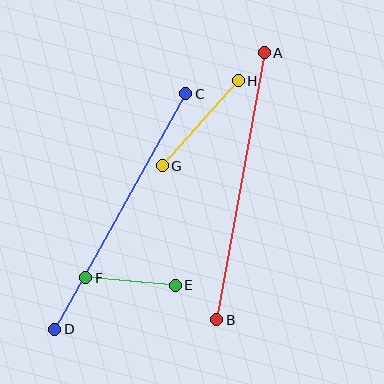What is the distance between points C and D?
The distance is approximately 269 pixels.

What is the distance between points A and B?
The distance is approximately 271 pixels.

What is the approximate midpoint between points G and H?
The midpoint is at approximately (200, 123) pixels.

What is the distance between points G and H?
The distance is approximately 114 pixels.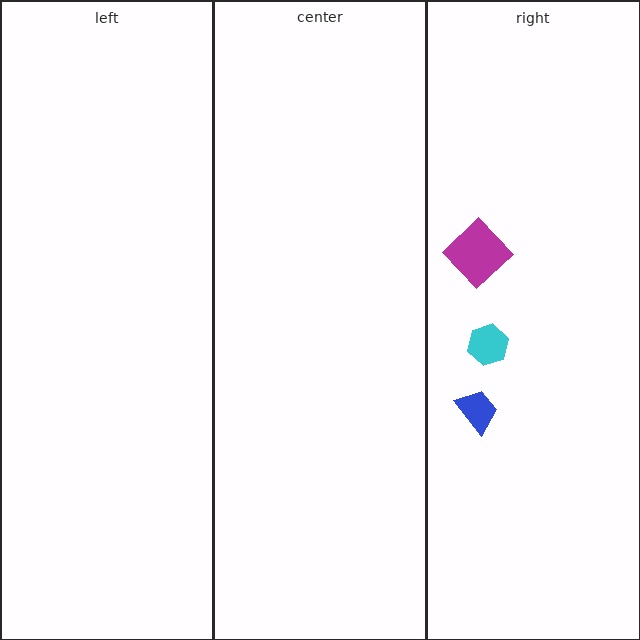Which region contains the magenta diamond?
The right region.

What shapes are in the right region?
The cyan hexagon, the blue trapezoid, the magenta diamond.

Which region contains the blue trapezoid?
The right region.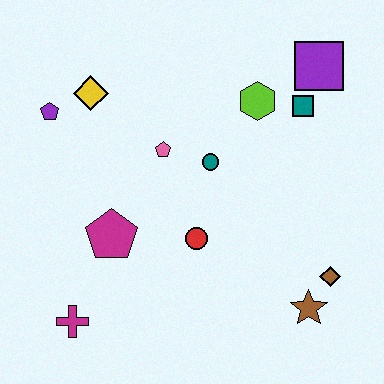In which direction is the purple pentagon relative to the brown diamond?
The purple pentagon is to the left of the brown diamond.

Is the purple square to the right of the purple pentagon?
Yes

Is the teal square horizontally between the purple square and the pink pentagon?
Yes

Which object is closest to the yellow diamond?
The purple pentagon is closest to the yellow diamond.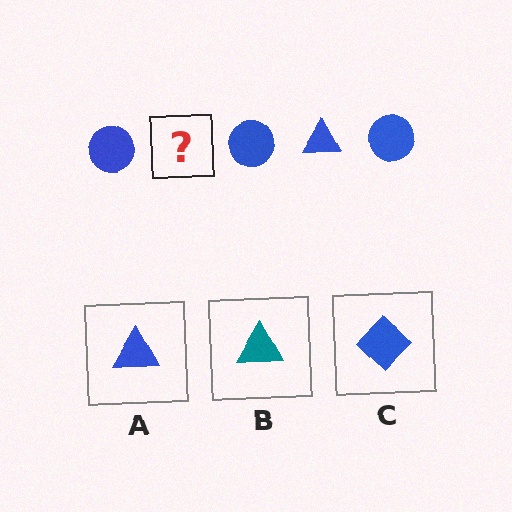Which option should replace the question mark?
Option A.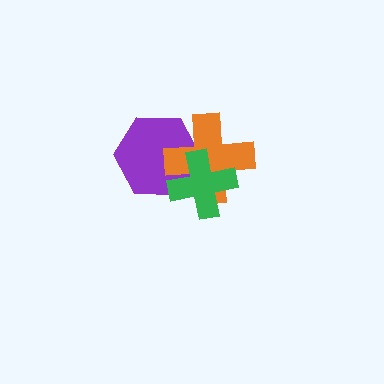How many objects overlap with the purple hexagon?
2 objects overlap with the purple hexagon.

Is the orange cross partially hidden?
Yes, it is partially covered by another shape.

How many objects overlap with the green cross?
2 objects overlap with the green cross.